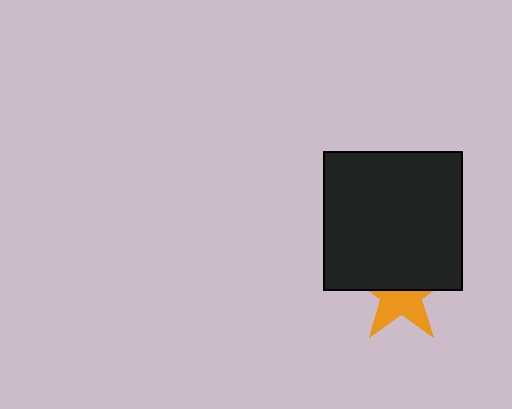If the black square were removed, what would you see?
You would see the complete orange star.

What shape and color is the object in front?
The object in front is a black square.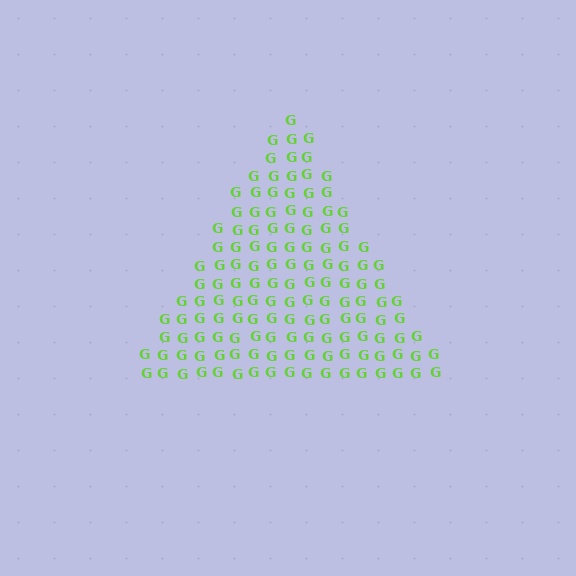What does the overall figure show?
The overall figure shows a triangle.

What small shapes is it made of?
It is made of small letter G's.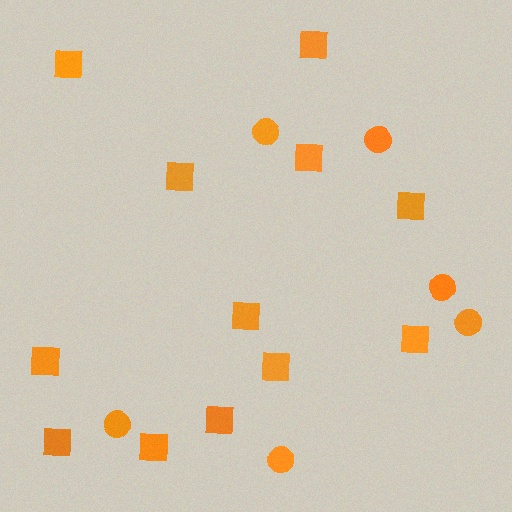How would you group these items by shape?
There are 2 groups: one group of circles (6) and one group of squares (12).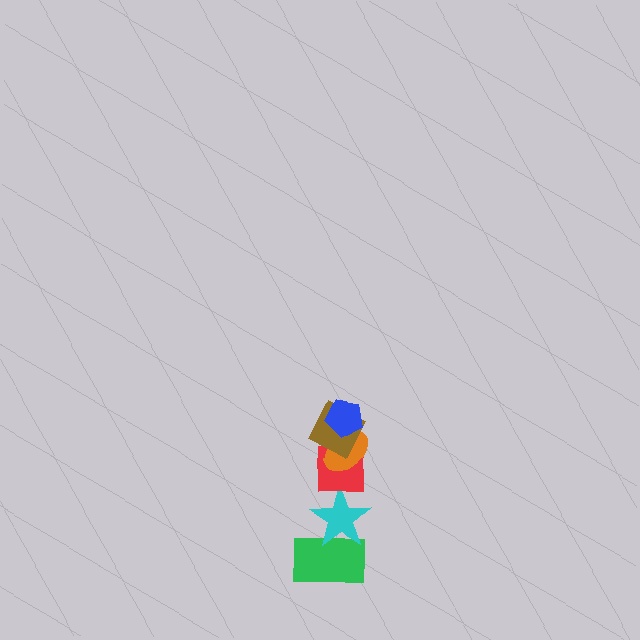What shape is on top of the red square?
The orange ellipse is on top of the red square.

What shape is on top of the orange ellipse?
The brown square is on top of the orange ellipse.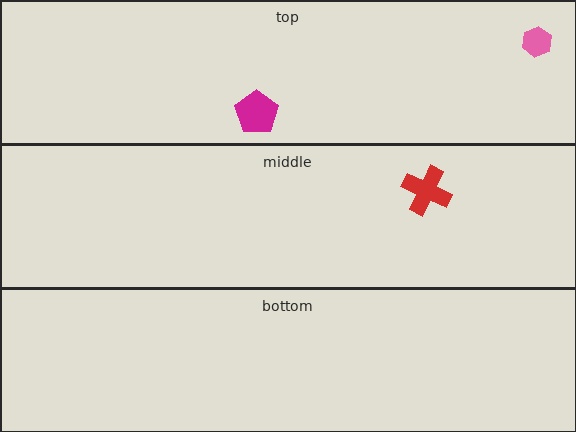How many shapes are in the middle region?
1.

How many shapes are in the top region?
2.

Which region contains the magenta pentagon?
The top region.